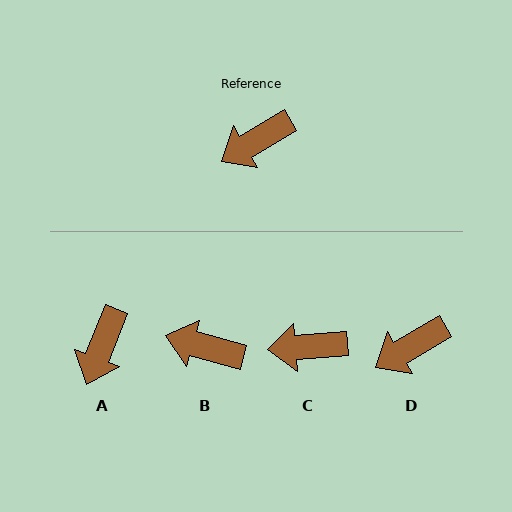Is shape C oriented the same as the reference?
No, it is off by about 27 degrees.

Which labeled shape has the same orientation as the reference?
D.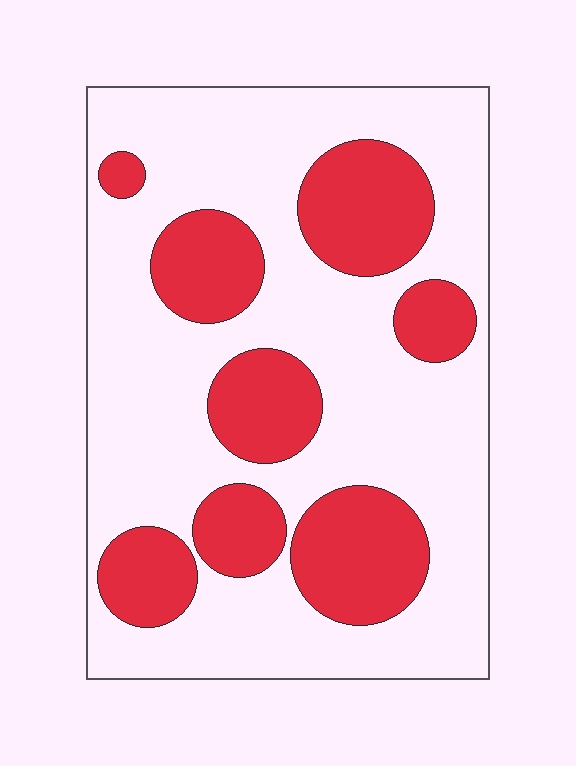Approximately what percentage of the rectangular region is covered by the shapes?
Approximately 30%.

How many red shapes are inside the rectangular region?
8.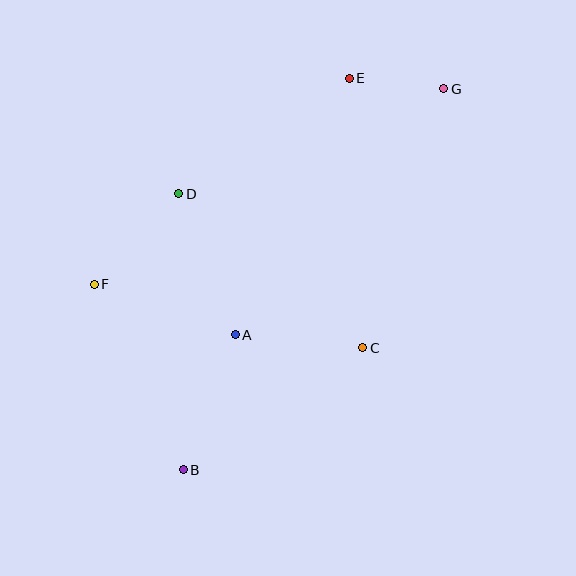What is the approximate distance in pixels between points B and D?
The distance between B and D is approximately 276 pixels.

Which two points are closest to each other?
Points E and G are closest to each other.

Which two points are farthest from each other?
Points B and G are farthest from each other.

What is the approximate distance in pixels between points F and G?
The distance between F and G is approximately 400 pixels.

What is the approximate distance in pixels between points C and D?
The distance between C and D is approximately 240 pixels.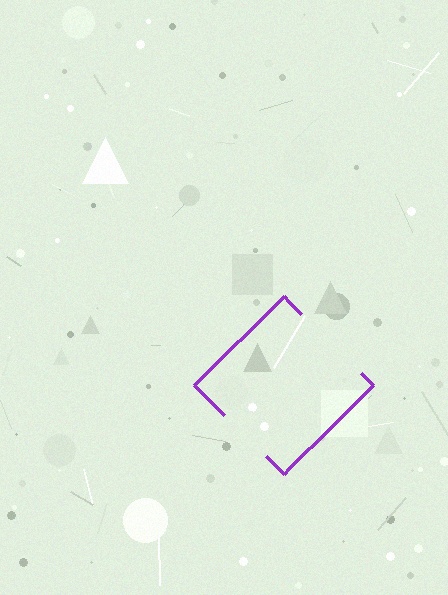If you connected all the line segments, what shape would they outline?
They would outline a diamond.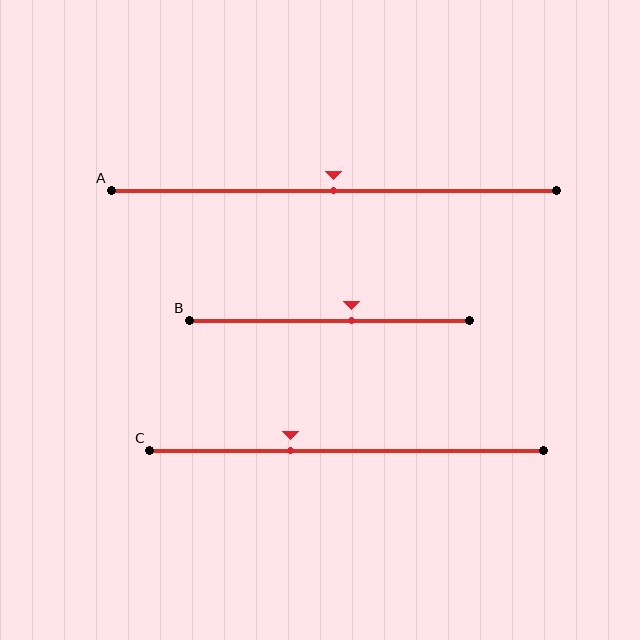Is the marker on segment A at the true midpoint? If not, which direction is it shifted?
Yes, the marker on segment A is at the true midpoint.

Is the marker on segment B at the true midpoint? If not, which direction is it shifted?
No, the marker on segment B is shifted to the right by about 8% of the segment length.